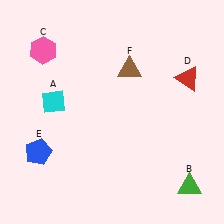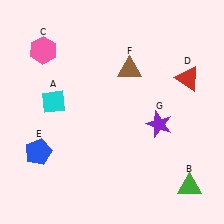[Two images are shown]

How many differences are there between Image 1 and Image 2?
There is 1 difference between the two images.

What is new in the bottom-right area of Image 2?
A purple star (G) was added in the bottom-right area of Image 2.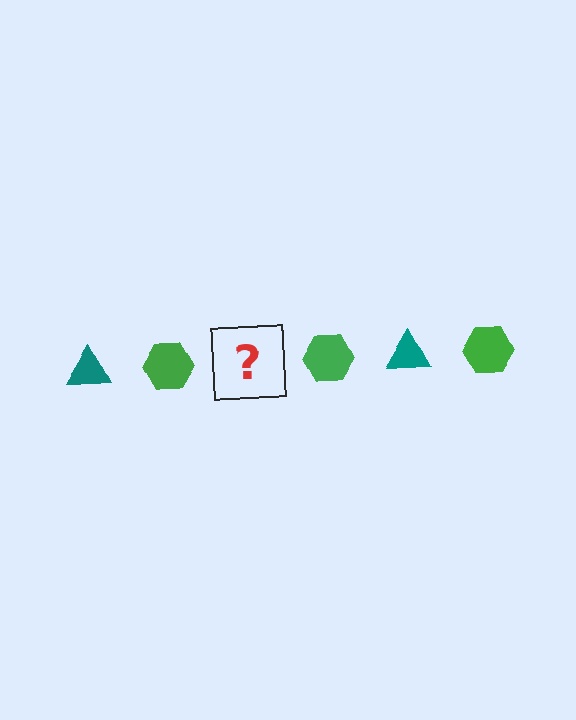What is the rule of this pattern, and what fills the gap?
The rule is that the pattern alternates between teal triangle and green hexagon. The gap should be filled with a teal triangle.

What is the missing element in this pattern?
The missing element is a teal triangle.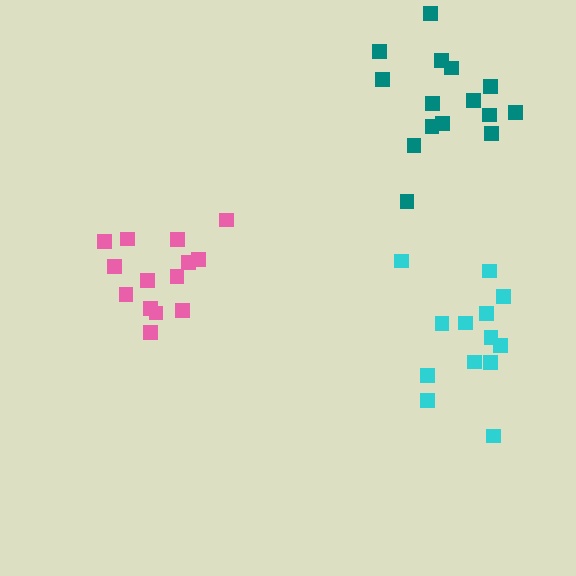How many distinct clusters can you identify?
There are 3 distinct clusters.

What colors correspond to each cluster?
The clusters are colored: pink, teal, cyan.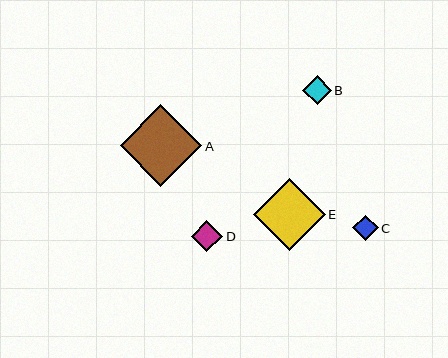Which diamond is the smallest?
Diamond C is the smallest with a size of approximately 26 pixels.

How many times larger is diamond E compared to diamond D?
Diamond E is approximately 2.3 times the size of diamond D.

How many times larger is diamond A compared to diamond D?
Diamond A is approximately 2.6 times the size of diamond D.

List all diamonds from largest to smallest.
From largest to smallest: A, E, D, B, C.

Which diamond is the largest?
Diamond A is the largest with a size of approximately 82 pixels.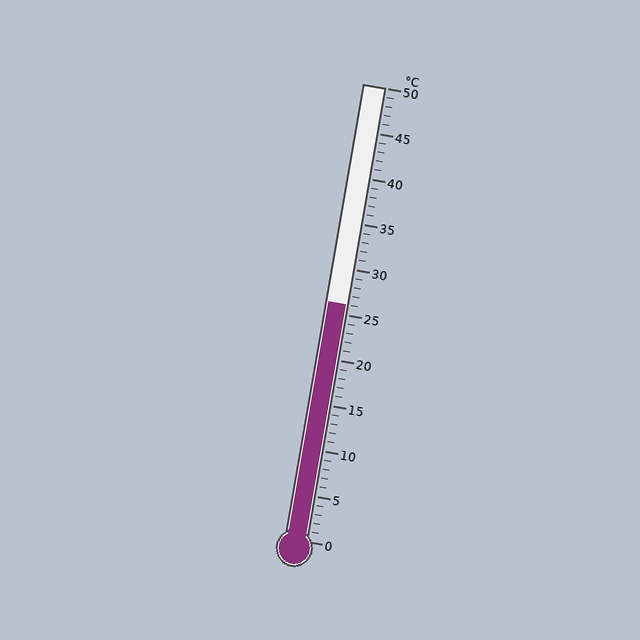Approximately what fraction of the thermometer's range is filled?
The thermometer is filled to approximately 50% of its range.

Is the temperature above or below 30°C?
The temperature is below 30°C.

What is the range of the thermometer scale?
The thermometer scale ranges from 0°C to 50°C.